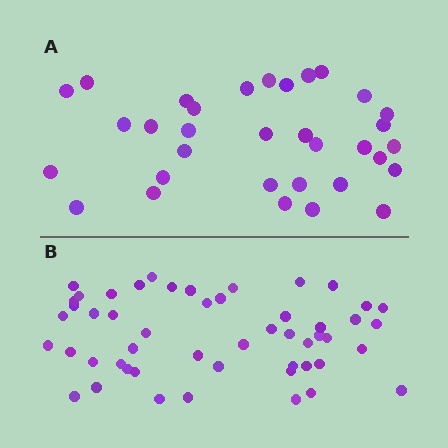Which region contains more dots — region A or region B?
Region B (the bottom region) has more dots.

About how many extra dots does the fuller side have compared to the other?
Region B has approximately 20 more dots than region A.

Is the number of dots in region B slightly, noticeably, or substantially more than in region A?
Region B has substantially more. The ratio is roughly 1.5 to 1.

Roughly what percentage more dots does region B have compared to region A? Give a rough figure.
About 55% more.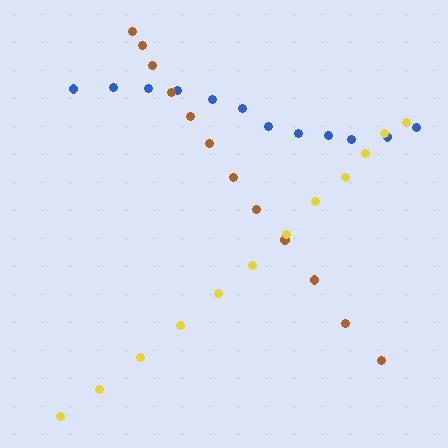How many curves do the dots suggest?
There are 3 distinct paths.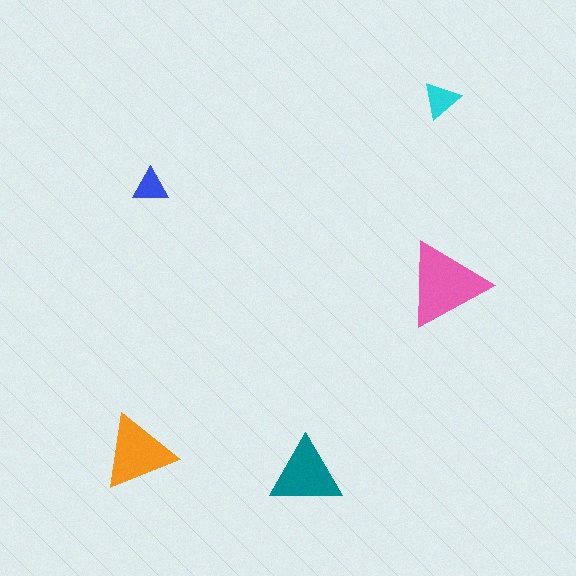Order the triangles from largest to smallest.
the pink one, the orange one, the teal one, the cyan one, the blue one.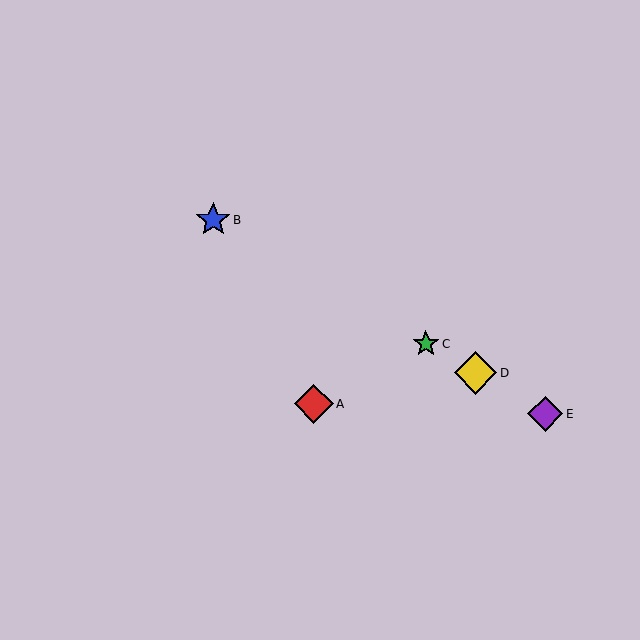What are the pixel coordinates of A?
Object A is at (314, 404).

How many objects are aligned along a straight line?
4 objects (B, C, D, E) are aligned along a straight line.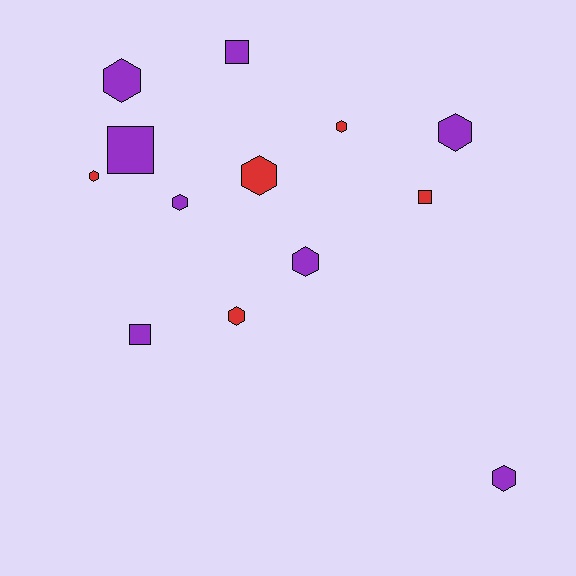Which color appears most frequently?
Purple, with 8 objects.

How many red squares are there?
There is 1 red square.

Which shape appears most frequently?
Hexagon, with 9 objects.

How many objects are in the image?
There are 13 objects.